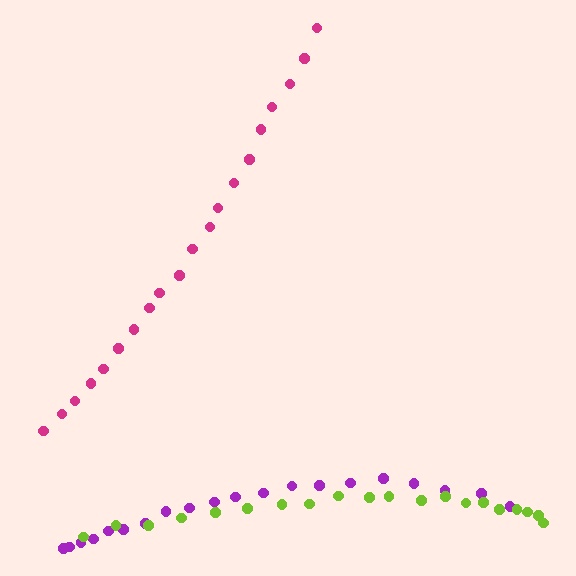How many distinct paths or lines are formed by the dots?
There are 3 distinct paths.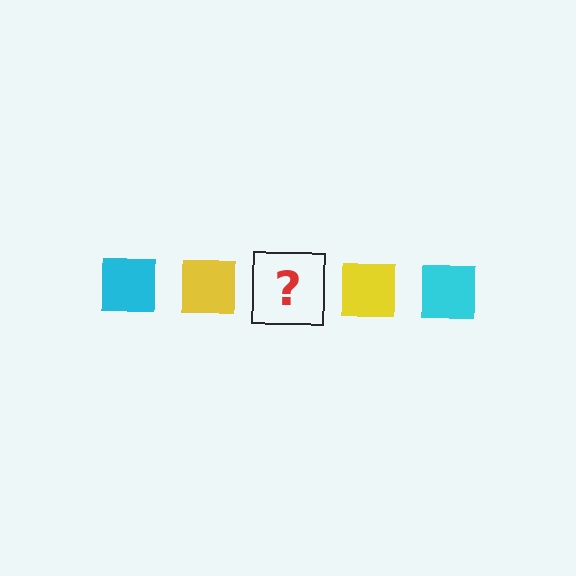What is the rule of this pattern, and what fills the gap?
The rule is that the pattern cycles through cyan, yellow squares. The gap should be filled with a cyan square.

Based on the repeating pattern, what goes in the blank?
The blank should be a cyan square.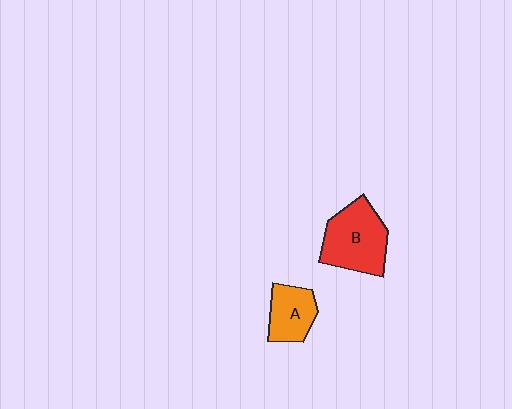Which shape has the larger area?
Shape B (red).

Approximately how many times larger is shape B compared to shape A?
Approximately 1.6 times.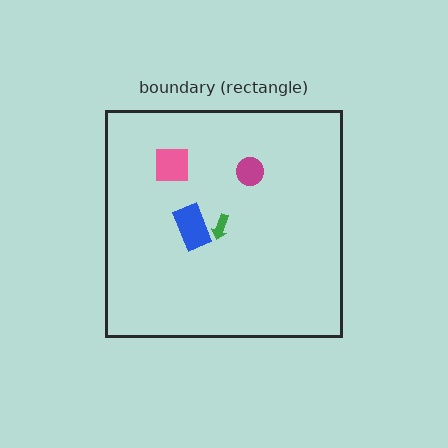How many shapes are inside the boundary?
4 inside, 0 outside.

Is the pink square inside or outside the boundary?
Inside.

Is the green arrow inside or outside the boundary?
Inside.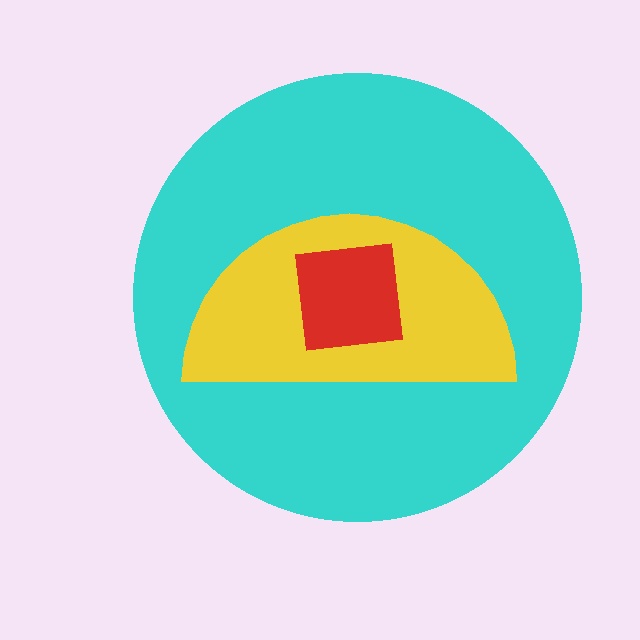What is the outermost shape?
The cyan circle.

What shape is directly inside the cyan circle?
The yellow semicircle.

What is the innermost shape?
The red square.